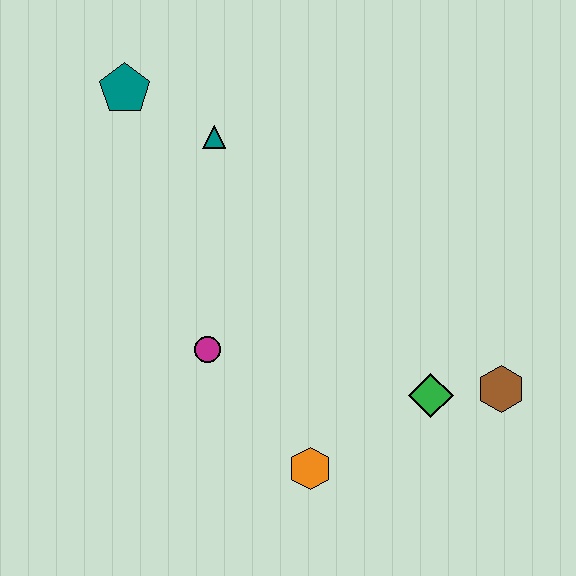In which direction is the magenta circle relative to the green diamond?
The magenta circle is to the left of the green diamond.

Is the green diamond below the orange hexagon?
No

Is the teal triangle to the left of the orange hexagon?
Yes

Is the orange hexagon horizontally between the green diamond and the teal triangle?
Yes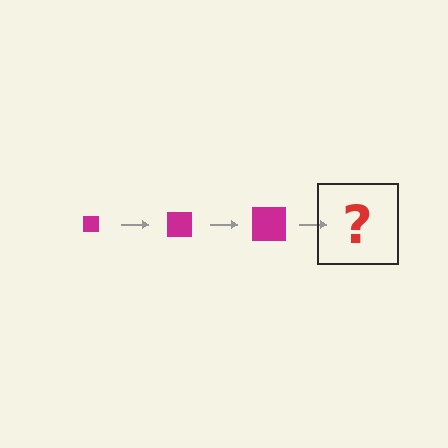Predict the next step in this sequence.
The next step is a magenta square, larger than the previous one.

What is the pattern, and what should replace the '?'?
The pattern is that the square gets progressively larger each step. The '?' should be a magenta square, larger than the previous one.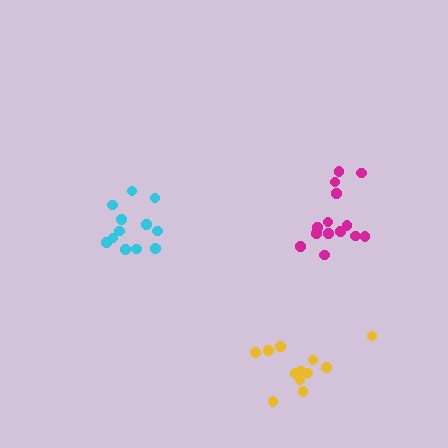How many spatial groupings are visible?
There are 3 spatial groupings.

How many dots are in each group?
Group 1: 14 dots, Group 2: 12 dots, Group 3: 13 dots (39 total).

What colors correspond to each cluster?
The clusters are colored: magenta, cyan, yellow.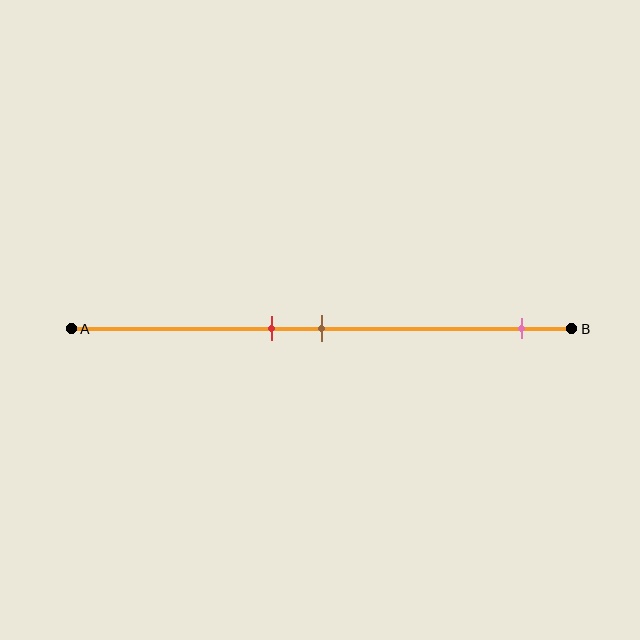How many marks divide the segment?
There are 3 marks dividing the segment.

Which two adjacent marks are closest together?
The red and brown marks are the closest adjacent pair.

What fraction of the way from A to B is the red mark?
The red mark is approximately 40% (0.4) of the way from A to B.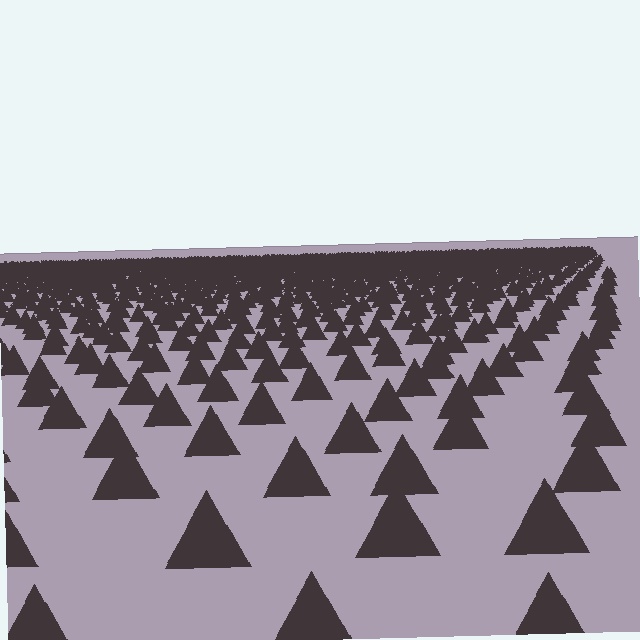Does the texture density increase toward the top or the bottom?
Density increases toward the top.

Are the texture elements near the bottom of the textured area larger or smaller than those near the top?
Larger. Near the bottom, elements are closer to the viewer and appear at a bigger on-screen size.